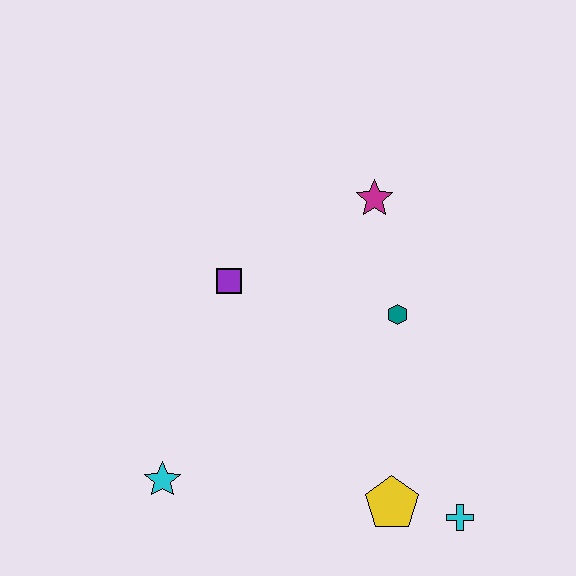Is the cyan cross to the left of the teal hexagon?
No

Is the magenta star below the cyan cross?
No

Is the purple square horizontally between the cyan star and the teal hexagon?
Yes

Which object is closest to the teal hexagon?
The magenta star is closest to the teal hexagon.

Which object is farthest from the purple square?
The cyan cross is farthest from the purple square.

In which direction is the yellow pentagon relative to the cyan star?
The yellow pentagon is to the right of the cyan star.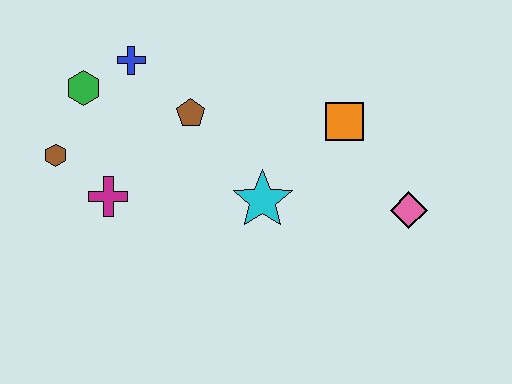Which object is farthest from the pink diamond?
The brown hexagon is farthest from the pink diamond.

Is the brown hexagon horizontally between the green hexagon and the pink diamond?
No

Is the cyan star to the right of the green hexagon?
Yes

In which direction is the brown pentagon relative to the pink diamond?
The brown pentagon is to the left of the pink diamond.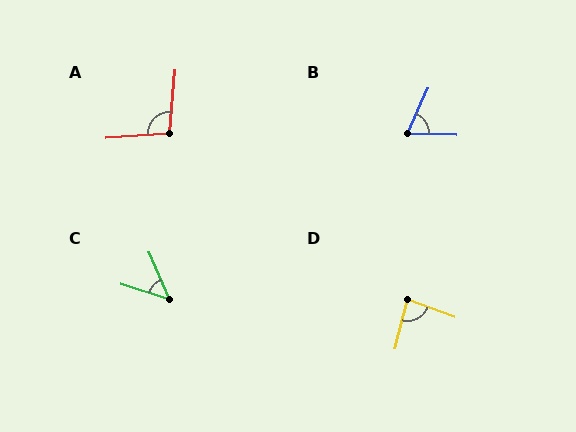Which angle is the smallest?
C, at approximately 49 degrees.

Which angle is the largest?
A, at approximately 99 degrees.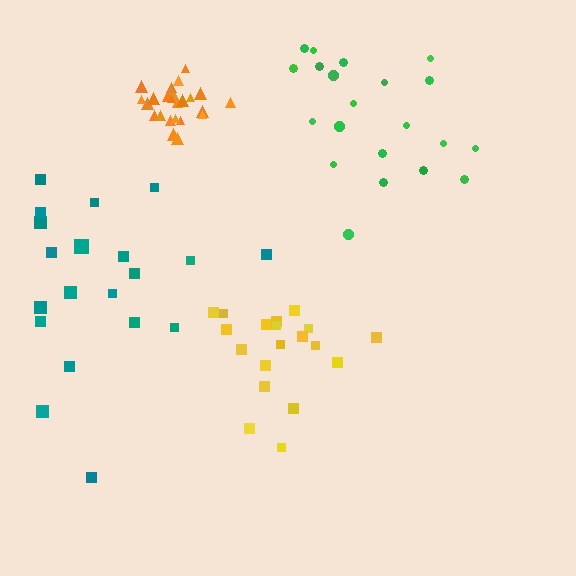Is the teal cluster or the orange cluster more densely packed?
Orange.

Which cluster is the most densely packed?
Orange.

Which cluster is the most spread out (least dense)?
Teal.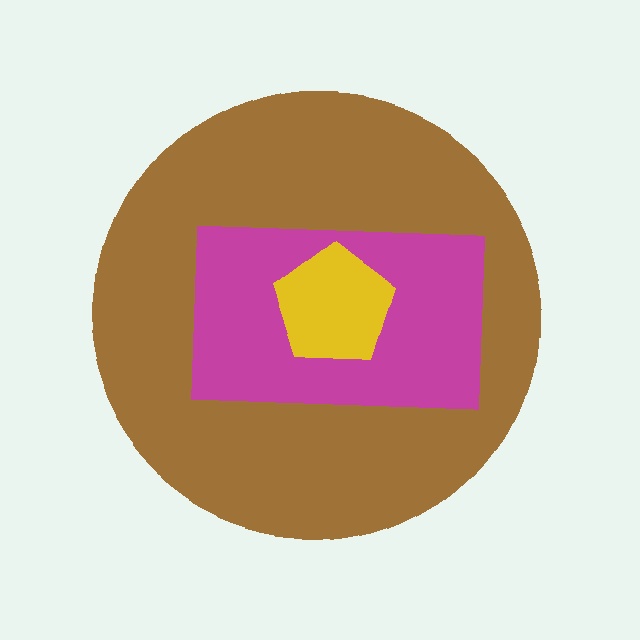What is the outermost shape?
The brown circle.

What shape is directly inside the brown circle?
The magenta rectangle.